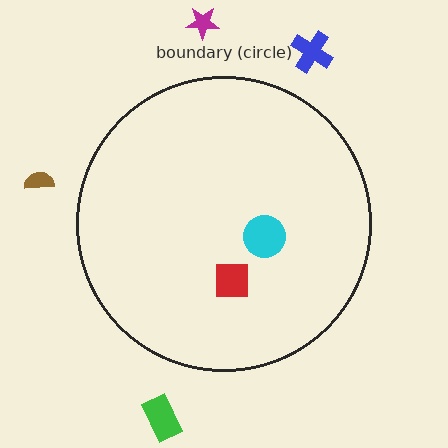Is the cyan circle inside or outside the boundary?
Inside.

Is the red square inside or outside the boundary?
Inside.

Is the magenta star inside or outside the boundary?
Outside.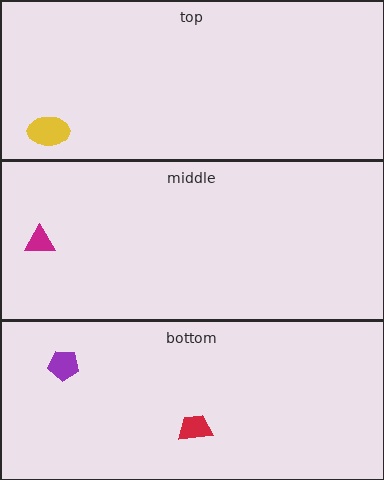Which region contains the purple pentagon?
The bottom region.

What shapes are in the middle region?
The magenta triangle.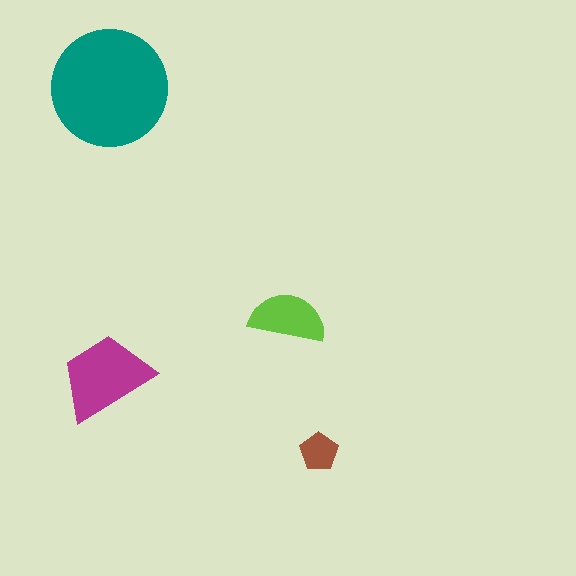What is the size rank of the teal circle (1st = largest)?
1st.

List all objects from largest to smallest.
The teal circle, the magenta trapezoid, the lime semicircle, the brown pentagon.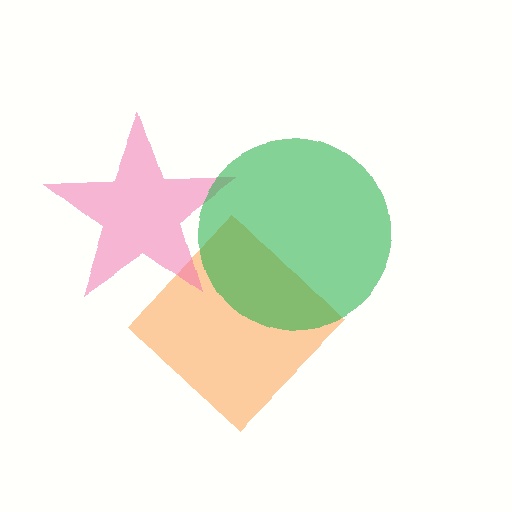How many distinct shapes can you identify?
There are 3 distinct shapes: an orange diamond, a pink star, a green circle.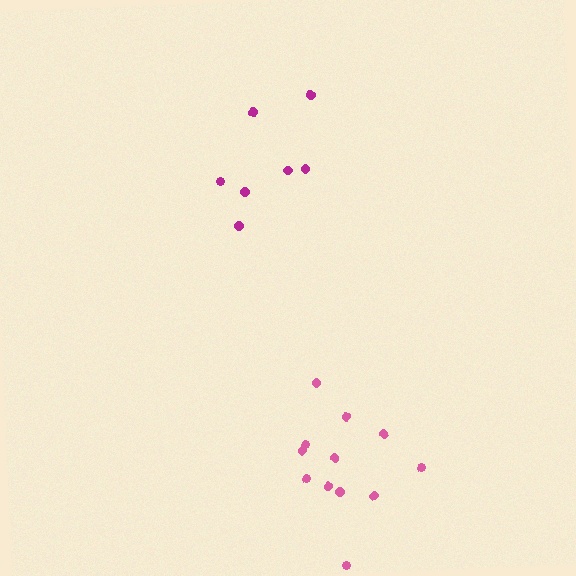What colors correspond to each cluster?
The clusters are colored: pink, magenta.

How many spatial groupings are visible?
There are 2 spatial groupings.